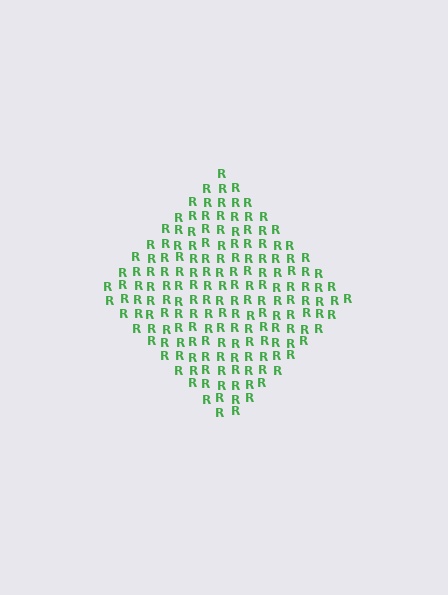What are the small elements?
The small elements are letter R's.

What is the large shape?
The large shape is a diamond.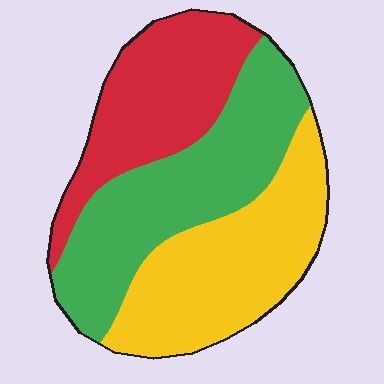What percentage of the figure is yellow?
Yellow covers roughly 35% of the figure.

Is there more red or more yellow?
Yellow.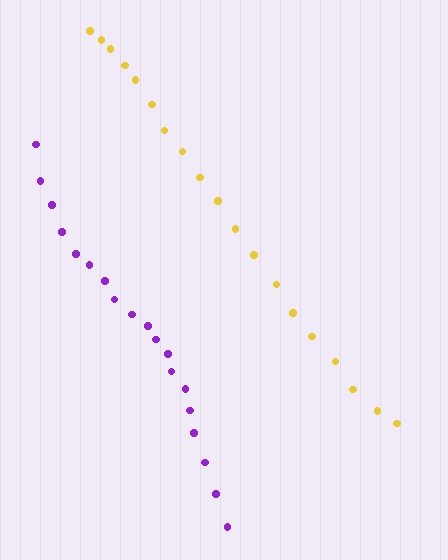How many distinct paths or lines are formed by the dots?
There are 2 distinct paths.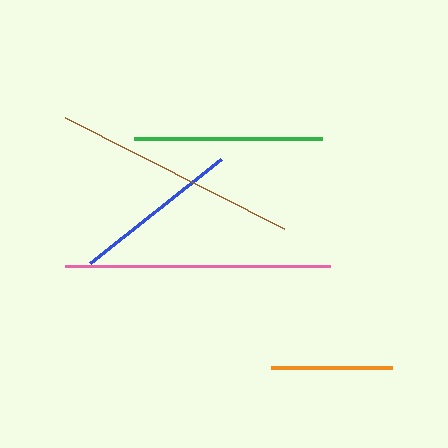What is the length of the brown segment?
The brown segment is approximately 245 pixels long.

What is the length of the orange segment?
The orange segment is approximately 122 pixels long.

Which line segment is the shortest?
The orange line is the shortest at approximately 122 pixels.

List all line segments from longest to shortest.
From longest to shortest: pink, brown, green, blue, orange.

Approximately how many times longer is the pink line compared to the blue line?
The pink line is approximately 1.6 times the length of the blue line.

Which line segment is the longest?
The pink line is the longest at approximately 265 pixels.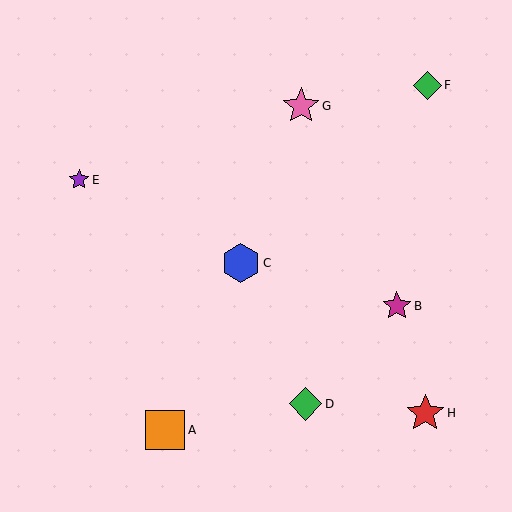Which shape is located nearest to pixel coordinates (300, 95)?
The pink star (labeled G) at (301, 106) is nearest to that location.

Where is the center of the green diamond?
The center of the green diamond is at (427, 85).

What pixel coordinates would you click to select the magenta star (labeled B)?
Click at (397, 306) to select the magenta star B.